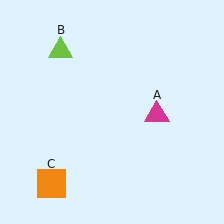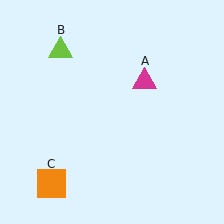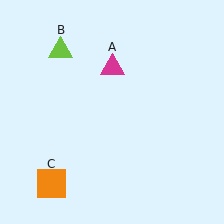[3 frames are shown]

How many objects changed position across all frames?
1 object changed position: magenta triangle (object A).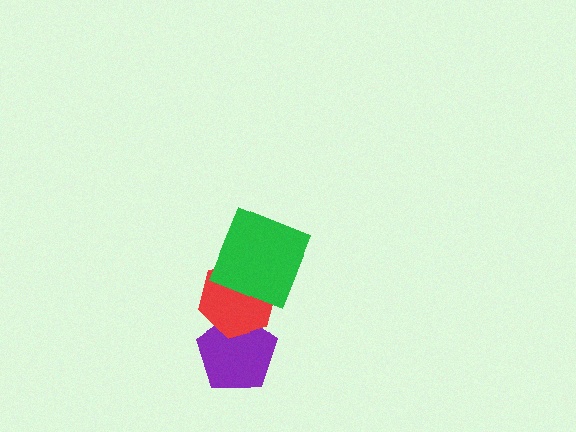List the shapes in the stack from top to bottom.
From top to bottom: the green square, the red hexagon, the purple pentagon.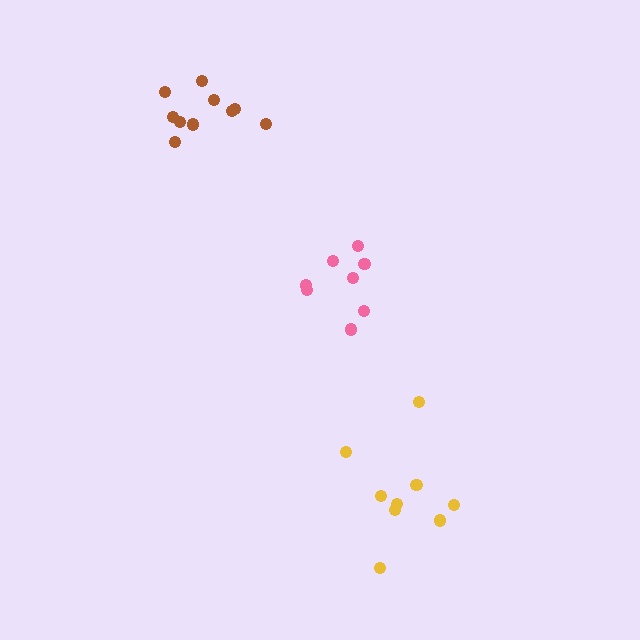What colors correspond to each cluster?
The clusters are colored: yellow, pink, brown.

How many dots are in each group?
Group 1: 9 dots, Group 2: 8 dots, Group 3: 11 dots (28 total).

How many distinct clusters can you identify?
There are 3 distinct clusters.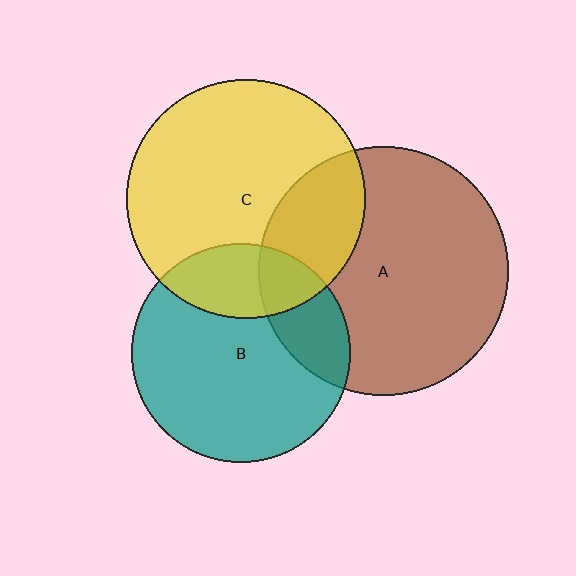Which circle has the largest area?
Circle A (brown).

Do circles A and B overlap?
Yes.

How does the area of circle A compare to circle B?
Approximately 1.3 times.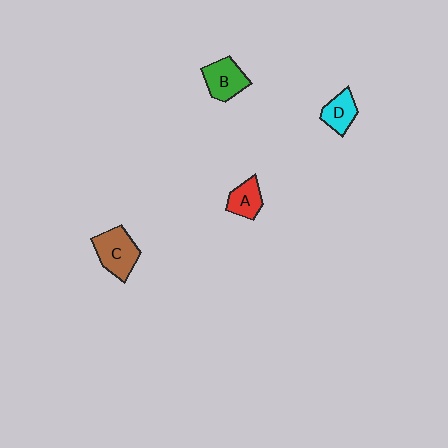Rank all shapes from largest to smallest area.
From largest to smallest: C (brown), B (green), D (cyan), A (red).